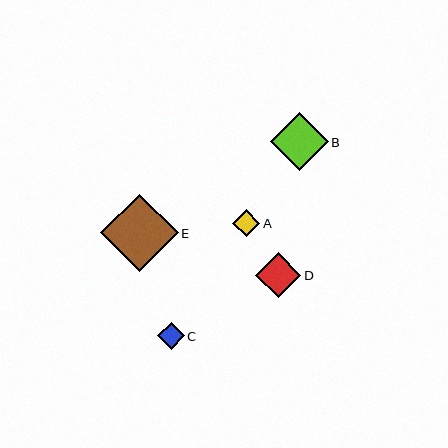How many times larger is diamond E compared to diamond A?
Diamond E is approximately 2.9 times the size of diamond A.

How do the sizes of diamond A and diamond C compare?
Diamond A and diamond C are approximately the same size.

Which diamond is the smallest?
Diamond C is the smallest with a size of approximately 27 pixels.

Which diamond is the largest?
Diamond E is the largest with a size of approximately 77 pixels.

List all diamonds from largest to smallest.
From largest to smallest: E, B, D, A, C.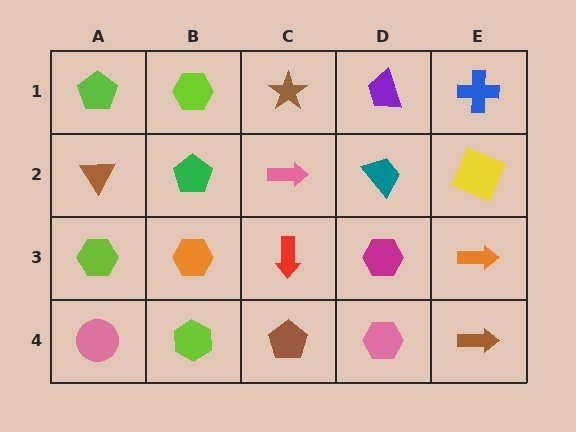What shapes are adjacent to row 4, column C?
A red arrow (row 3, column C), a lime hexagon (row 4, column B), a pink hexagon (row 4, column D).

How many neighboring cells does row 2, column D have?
4.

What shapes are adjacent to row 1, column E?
A yellow square (row 2, column E), a purple trapezoid (row 1, column D).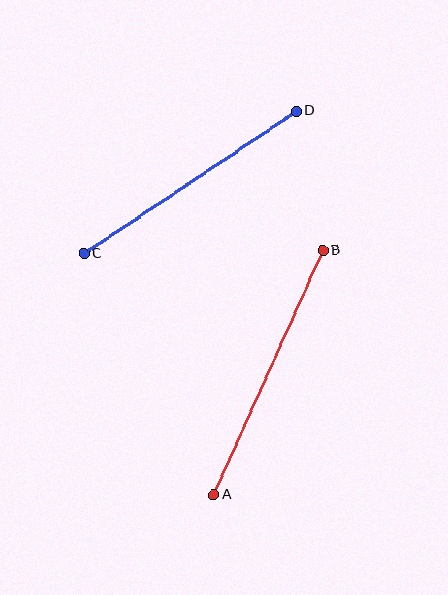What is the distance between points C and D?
The distance is approximately 256 pixels.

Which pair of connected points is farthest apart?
Points A and B are farthest apart.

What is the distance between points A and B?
The distance is approximately 267 pixels.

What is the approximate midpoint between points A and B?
The midpoint is at approximately (268, 372) pixels.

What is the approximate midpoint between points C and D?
The midpoint is at approximately (190, 182) pixels.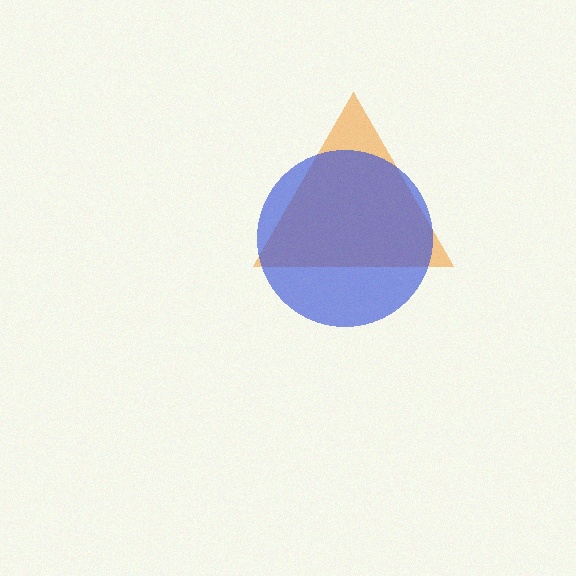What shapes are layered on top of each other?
The layered shapes are: an orange triangle, a blue circle.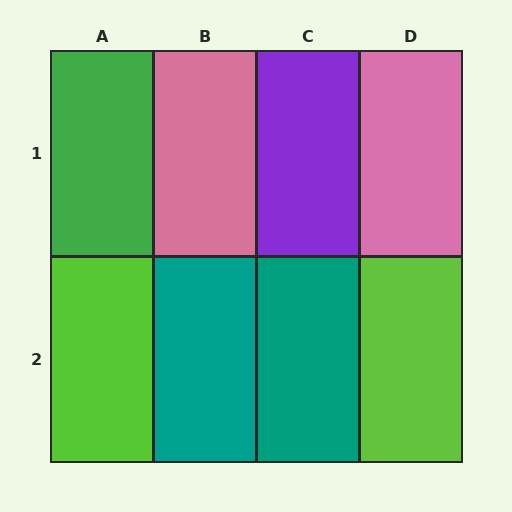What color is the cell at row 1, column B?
Pink.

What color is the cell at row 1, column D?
Pink.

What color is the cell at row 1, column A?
Green.